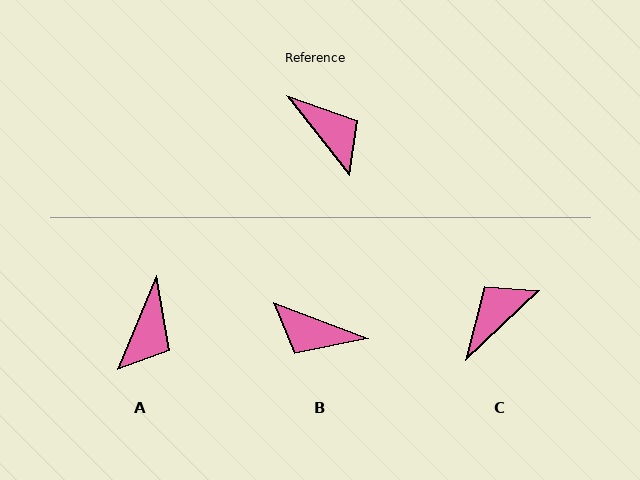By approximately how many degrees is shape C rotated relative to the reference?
Approximately 95 degrees counter-clockwise.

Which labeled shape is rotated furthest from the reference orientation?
B, about 149 degrees away.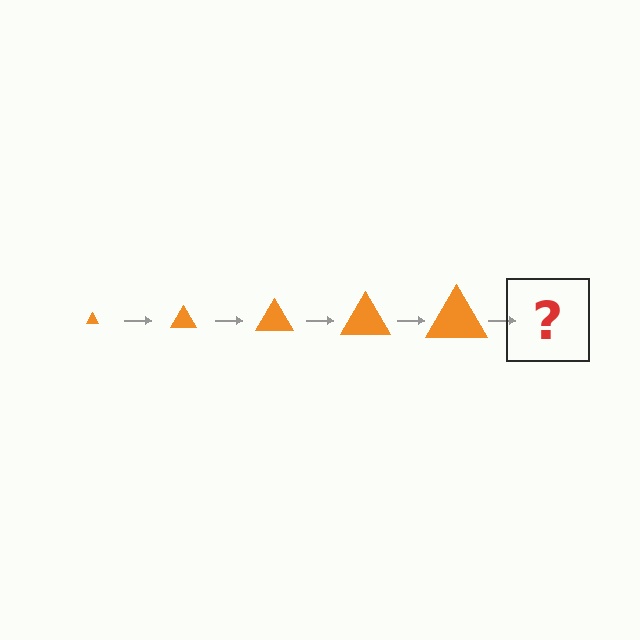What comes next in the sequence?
The next element should be an orange triangle, larger than the previous one.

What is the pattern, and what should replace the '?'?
The pattern is that the triangle gets progressively larger each step. The '?' should be an orange triangle, larger than the previous one.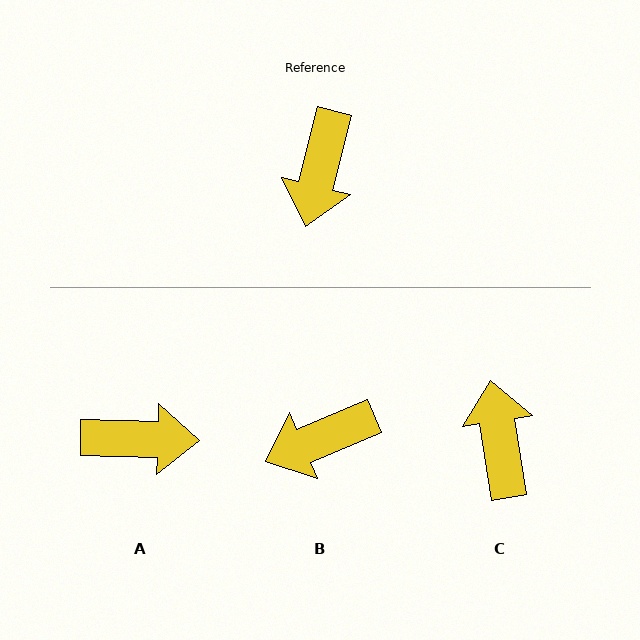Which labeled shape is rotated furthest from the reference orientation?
C, about 157 degrees away.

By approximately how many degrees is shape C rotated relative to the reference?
Approximately 157 degrees clockwise.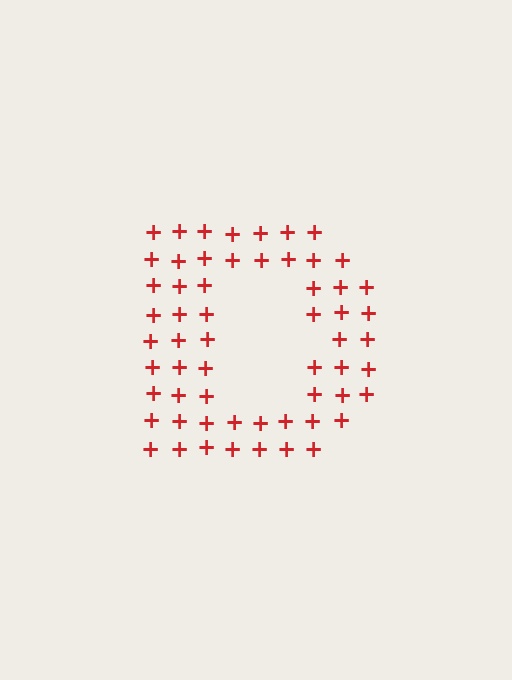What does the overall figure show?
The overall figure shows the letter D.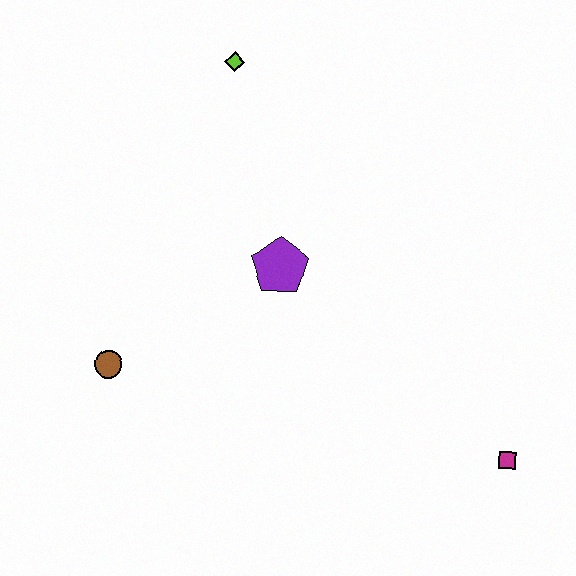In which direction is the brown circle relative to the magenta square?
The brown circle is to the left of the magenta square.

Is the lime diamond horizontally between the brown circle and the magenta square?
Yes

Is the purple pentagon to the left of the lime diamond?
No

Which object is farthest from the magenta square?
The lime diamond is farthest from the magenta square.